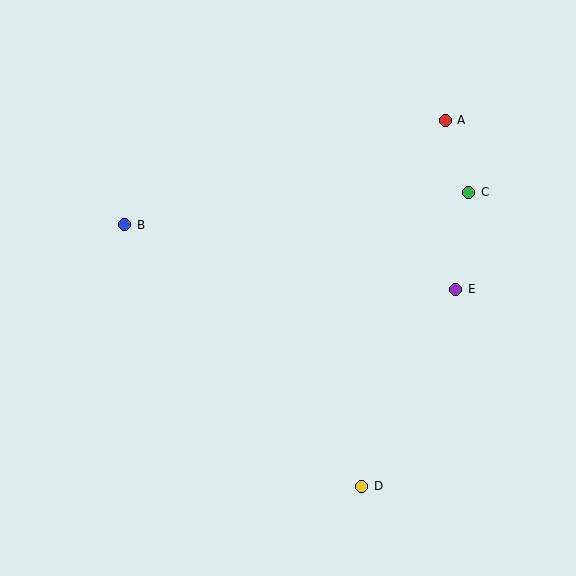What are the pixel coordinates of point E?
Point E is at (456, 289).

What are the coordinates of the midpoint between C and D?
The midpoint between C and D is at (415, 339).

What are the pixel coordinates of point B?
Point B is at (125, 225).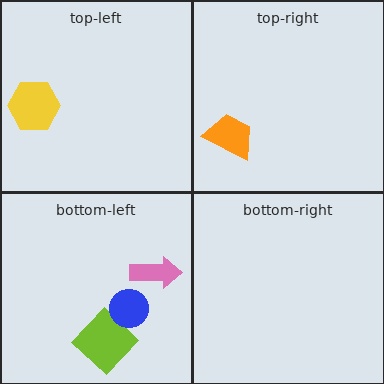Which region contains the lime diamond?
The bottom-left region.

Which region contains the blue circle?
The bottom-left region.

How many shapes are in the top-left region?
1.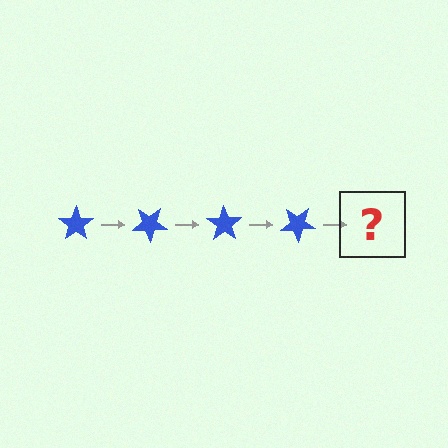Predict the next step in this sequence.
The next step is a blue star rotated 140 degrees.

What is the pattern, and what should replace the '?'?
The pattern is that the star rotates 35 degrees each step. The '?' should be a blue star rotated 140 degrees.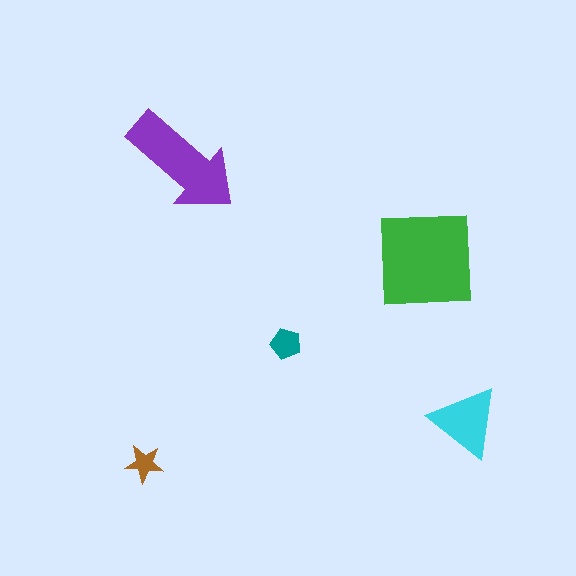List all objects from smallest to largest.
The brown star, the teal pentagon, the cyan triangle, the purple arrow, the green square.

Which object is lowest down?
The brown star is bottommost.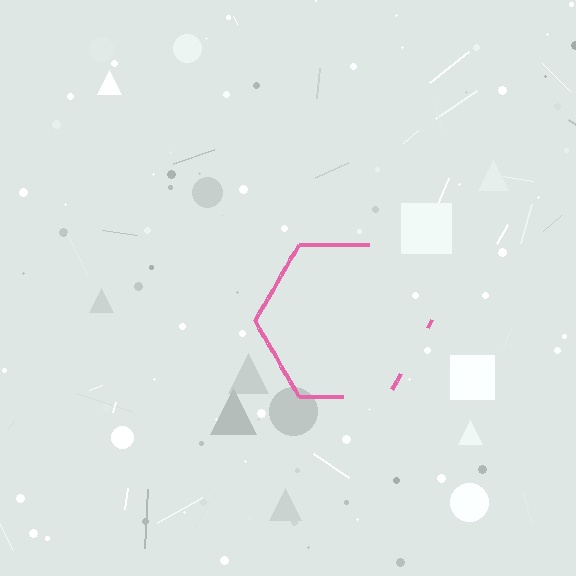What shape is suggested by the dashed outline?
The dashed outline suggests a hexagon.